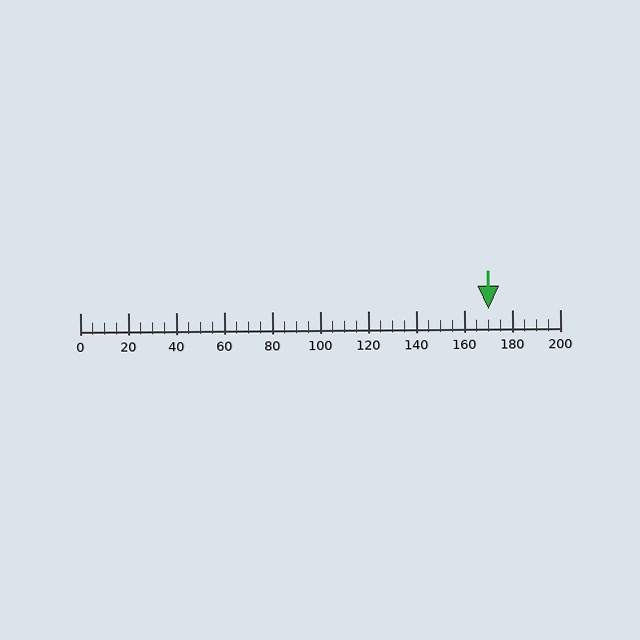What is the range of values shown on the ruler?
The ruler shows values from 0 to 200.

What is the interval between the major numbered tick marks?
The major tick marks are spaced 20 units apart.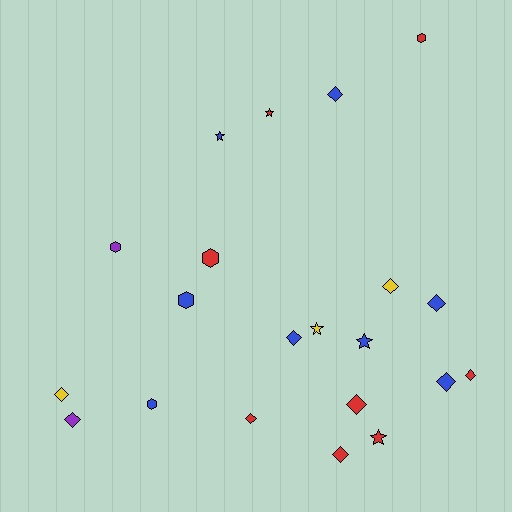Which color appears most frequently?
Red, with 8 objects.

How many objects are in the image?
There are 21 objects.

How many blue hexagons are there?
There are 2 blue hexagons.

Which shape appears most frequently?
Diamond, with 11 objects.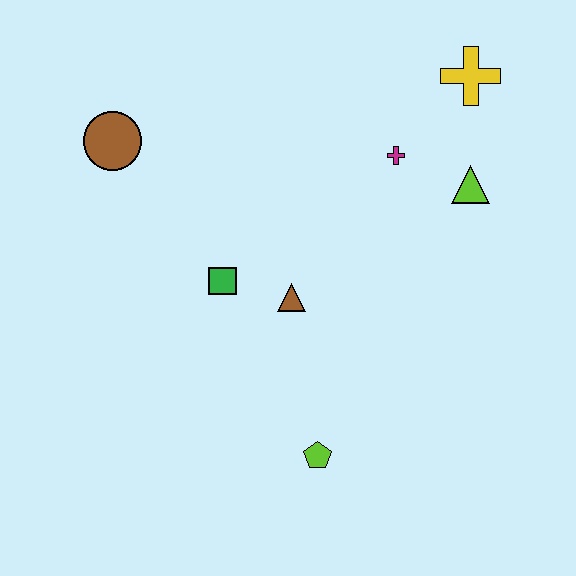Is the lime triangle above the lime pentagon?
Yes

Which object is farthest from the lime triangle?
The brown circle is farthest from the lime triangle.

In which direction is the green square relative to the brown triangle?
The green square is to the left of the brown triangle.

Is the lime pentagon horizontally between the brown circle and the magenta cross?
Yes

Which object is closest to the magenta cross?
The lime triangle is closest to the magenta cross.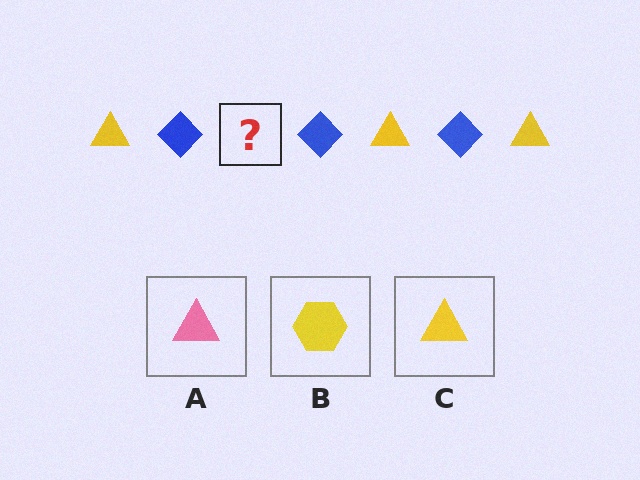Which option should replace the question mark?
Option C.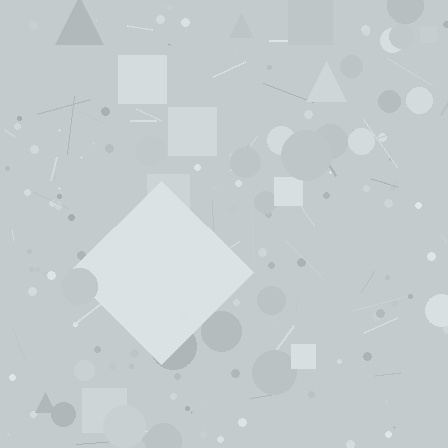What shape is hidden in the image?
A diamond is hidden in the image.